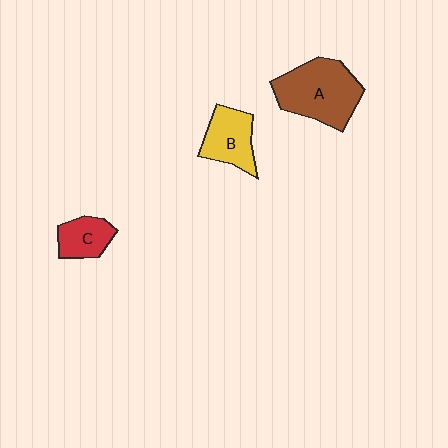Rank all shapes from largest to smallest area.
From largest to smallest: A (brown), B (yellow), C (red).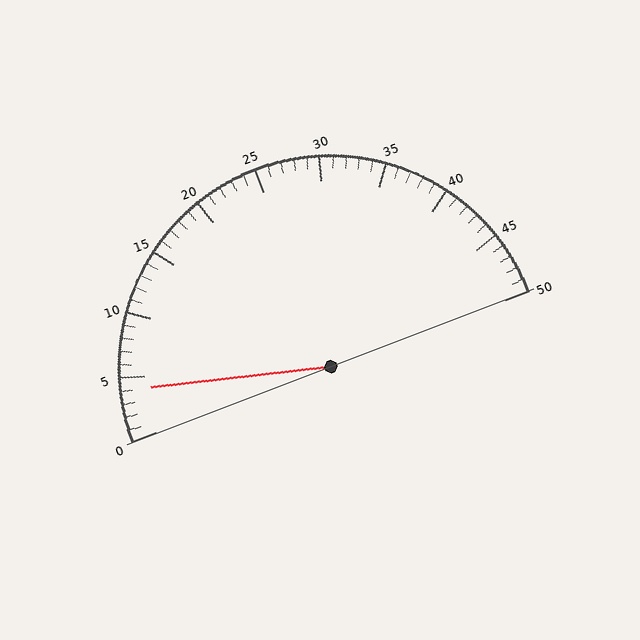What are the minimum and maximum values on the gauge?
The gauge ranges from 0 to 50.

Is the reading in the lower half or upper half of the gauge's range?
The reading is in the lower half of the range (0 to 50).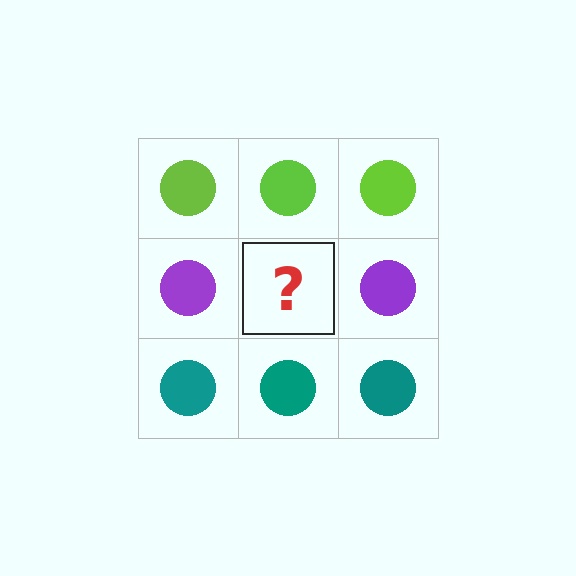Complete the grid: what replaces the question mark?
The question mark should be replaced with a purple circle.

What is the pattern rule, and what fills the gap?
The rule is that each row has a consistent color. The gap should be filled with a purple circle.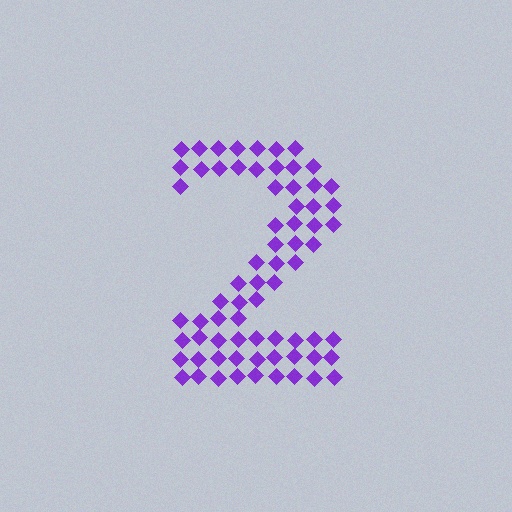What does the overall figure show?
The overall figure shows the digit 2.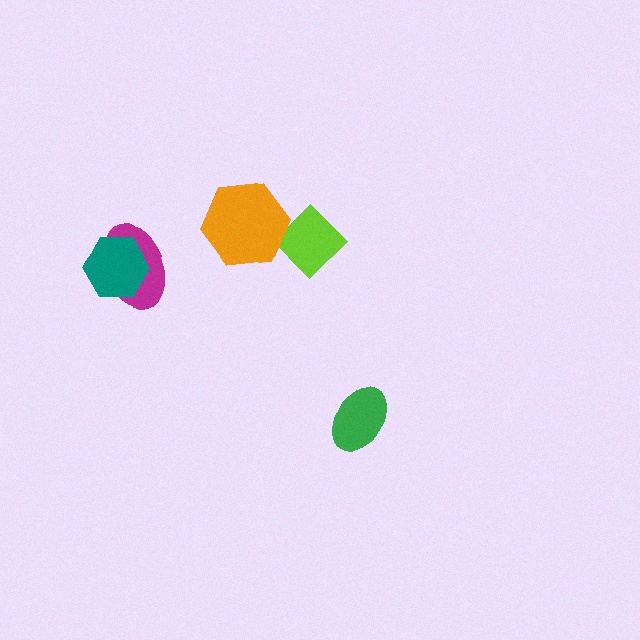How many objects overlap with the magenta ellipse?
1 object overlaps with the magenta ellipse.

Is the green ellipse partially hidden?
No, no other shape covers it.